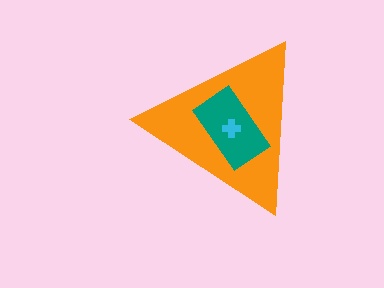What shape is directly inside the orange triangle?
The teal rectangle.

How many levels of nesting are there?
3.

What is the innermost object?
The cyan cross.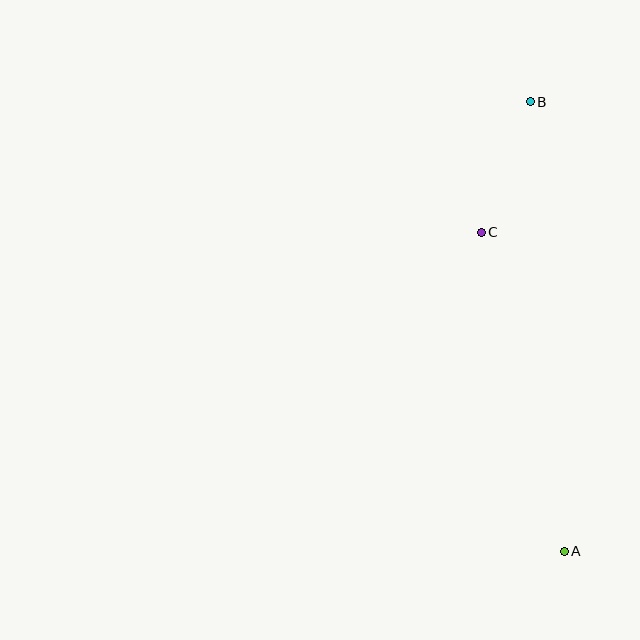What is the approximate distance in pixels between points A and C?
The distance between A and C is approximately 330 pixels.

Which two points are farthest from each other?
Points A and B are farthest from each other.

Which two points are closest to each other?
Points B and C are closest to each other.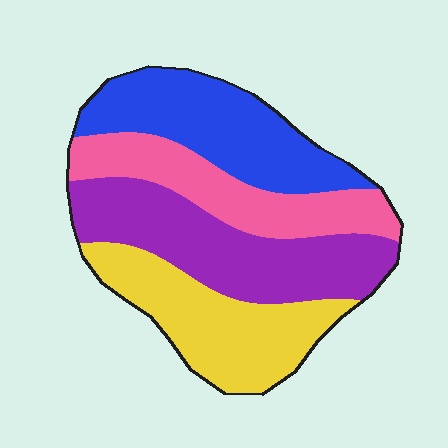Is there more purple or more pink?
Purple.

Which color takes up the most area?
Purple, at roughly 30%.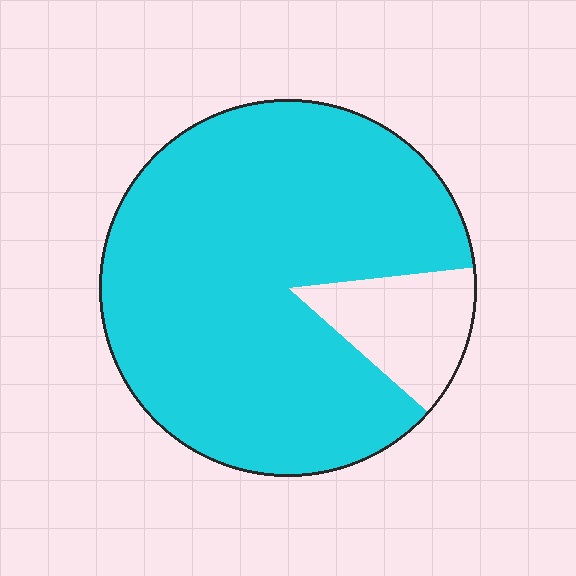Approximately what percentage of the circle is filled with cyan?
Approximately 85%.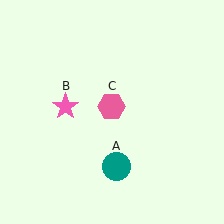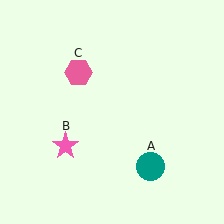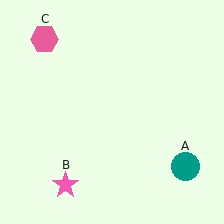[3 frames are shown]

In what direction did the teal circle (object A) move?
The teal circle (object A) moved right.